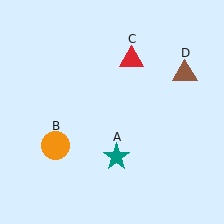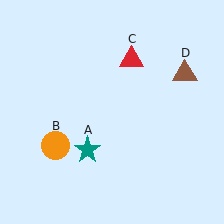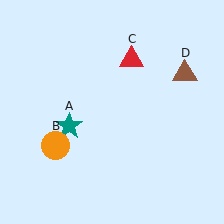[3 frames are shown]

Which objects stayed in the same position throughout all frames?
Orange circle (object B) and red triangle (object C) and brown triangle (object D) remained stationary.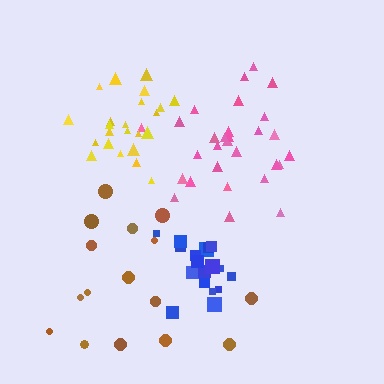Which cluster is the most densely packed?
Blue.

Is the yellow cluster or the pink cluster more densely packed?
Yellow.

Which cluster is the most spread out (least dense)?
Brown.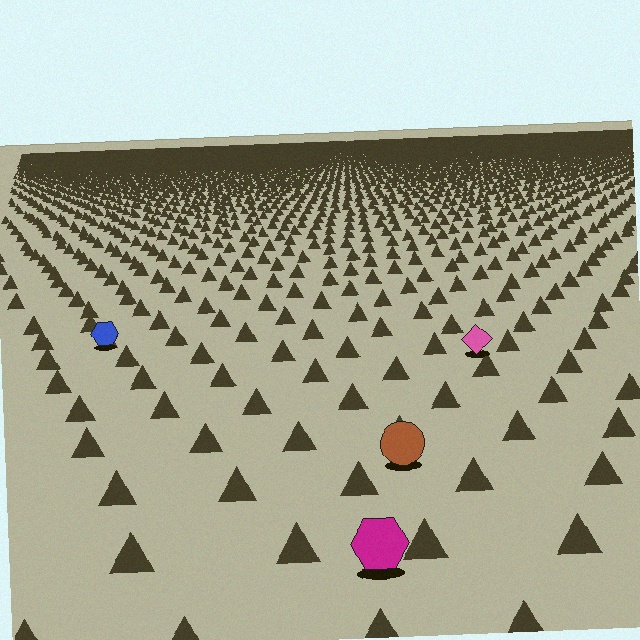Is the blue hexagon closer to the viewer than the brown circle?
No. The brown circle is closer — you can tell from the texture gradient: the ground texture is coarser near it.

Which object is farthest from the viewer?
The blue hexagon is farthest from the viewer. It appears smaller and the ground texture around it is denser.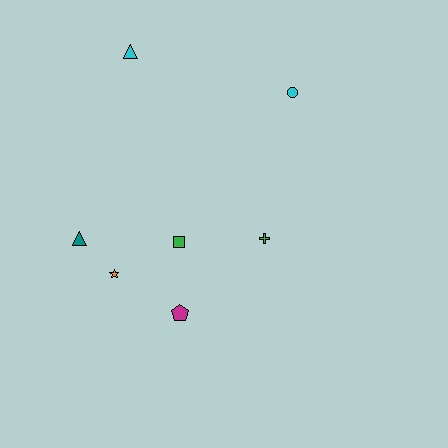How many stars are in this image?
There is 1 star.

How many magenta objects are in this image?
There is 1 magenta object.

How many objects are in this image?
There are 7 objects.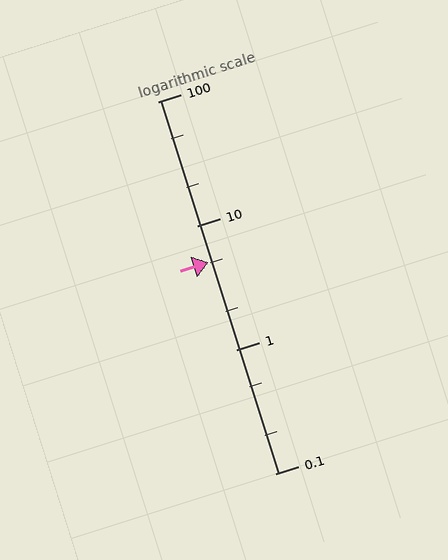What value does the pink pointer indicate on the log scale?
The pointer indicates approximately 5.1.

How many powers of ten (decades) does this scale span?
The scale spans 3 decades, from 0.1 to 100.